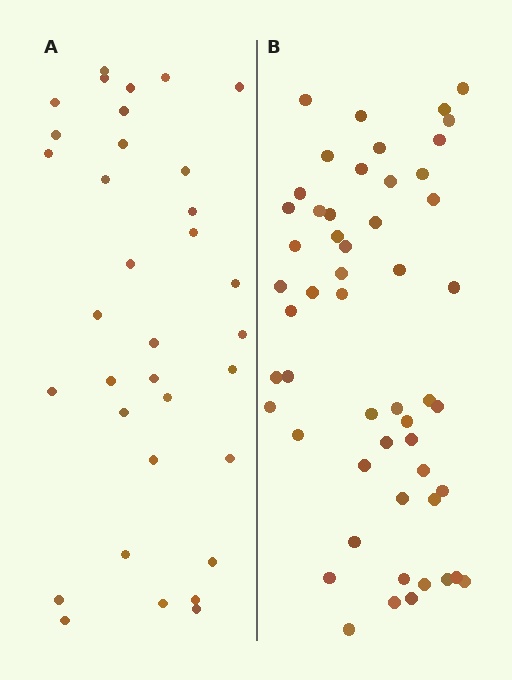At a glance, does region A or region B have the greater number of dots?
Region B (the right region) has more dots.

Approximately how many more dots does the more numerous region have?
Region B has approximately 20 more dots than region A.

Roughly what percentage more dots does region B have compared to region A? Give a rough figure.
About 55% more.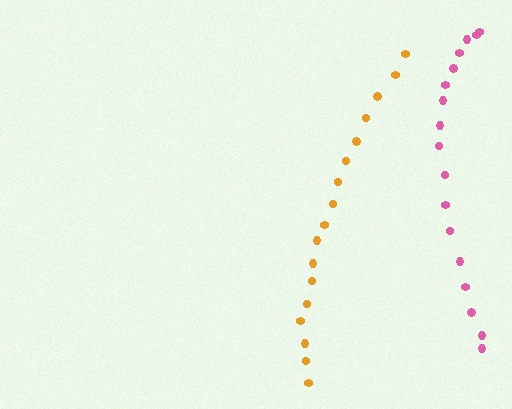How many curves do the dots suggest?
There are 2 distinct paths.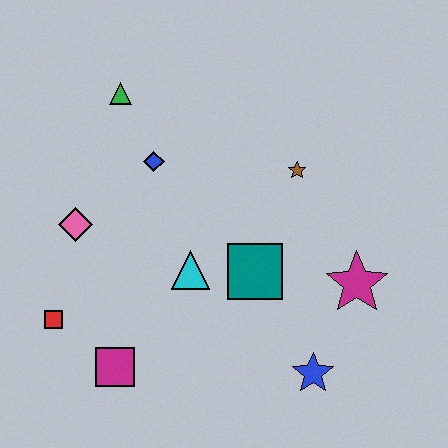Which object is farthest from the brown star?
The red square is farthest from the brown star.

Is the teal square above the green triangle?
No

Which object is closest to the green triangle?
The blue diamond is closest to the green triangle.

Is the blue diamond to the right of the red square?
Yes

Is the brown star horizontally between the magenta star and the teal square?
Yes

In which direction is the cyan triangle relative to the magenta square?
The cyan triangle is above the magenta square.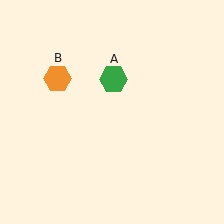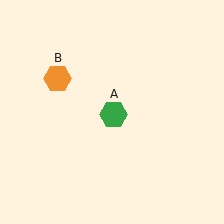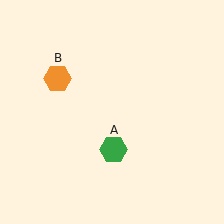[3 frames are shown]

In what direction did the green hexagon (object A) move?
The green hexagon (object A) moved down.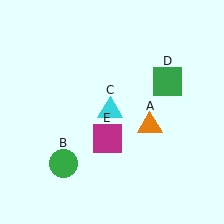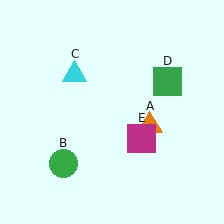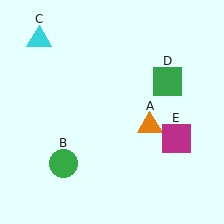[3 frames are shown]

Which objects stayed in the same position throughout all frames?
Orange triangle (object A) and green circle (object B) and green square (object D) remained stationary.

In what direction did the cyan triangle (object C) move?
The cyan triangle (object C) moved up and to the left.